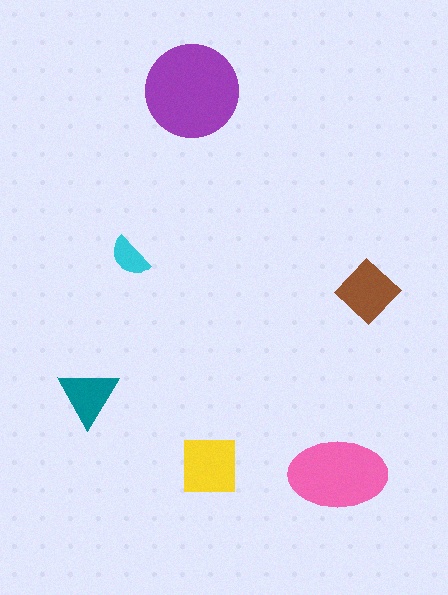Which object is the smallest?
The cyan semicircle.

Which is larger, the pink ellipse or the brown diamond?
The pink ellipse.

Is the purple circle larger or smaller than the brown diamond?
Larger.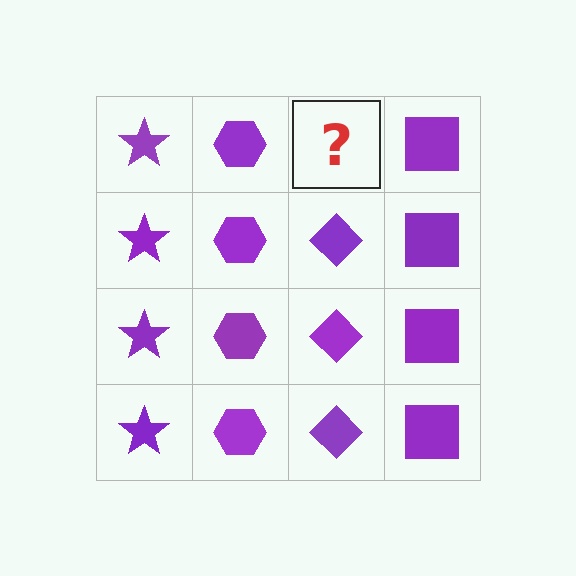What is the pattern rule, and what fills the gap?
The rule is that each column has a consistent shape. The gap should be filled with a purple diamond.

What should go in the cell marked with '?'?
The missing cell should contain a purple diamond.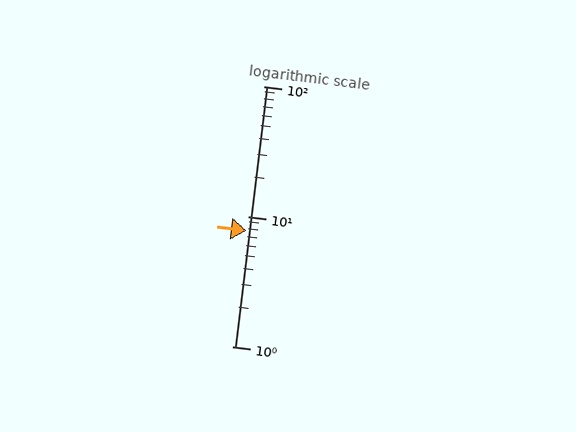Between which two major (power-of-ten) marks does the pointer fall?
The pointer is between 1 and 10.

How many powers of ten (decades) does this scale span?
The scale spans 2 decades, from 1 to 100.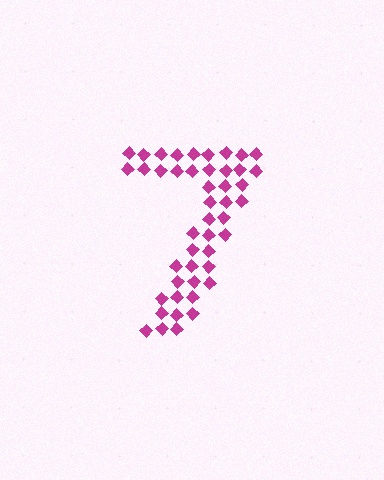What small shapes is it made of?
It is made of small diamonds.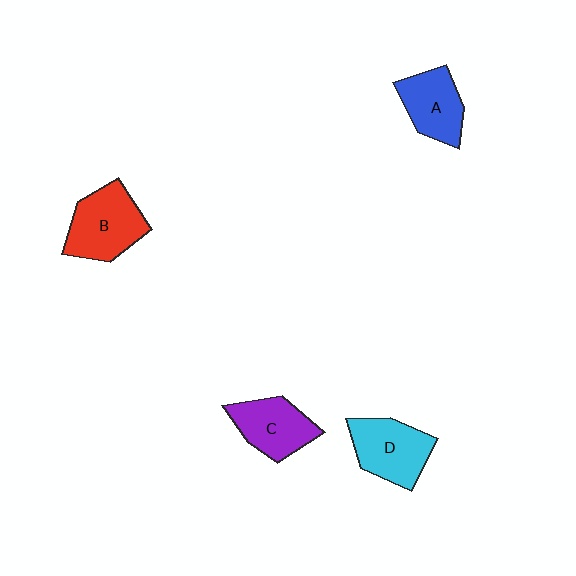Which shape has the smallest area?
Shape A (blue).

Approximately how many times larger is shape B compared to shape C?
Approximately 1.2 times.